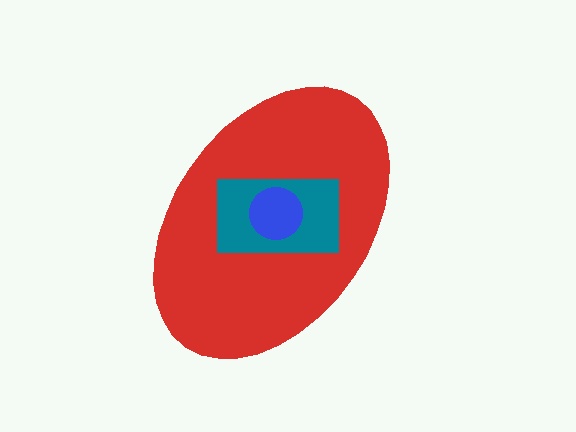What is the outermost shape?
The red ellipse.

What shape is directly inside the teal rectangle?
The blue circle.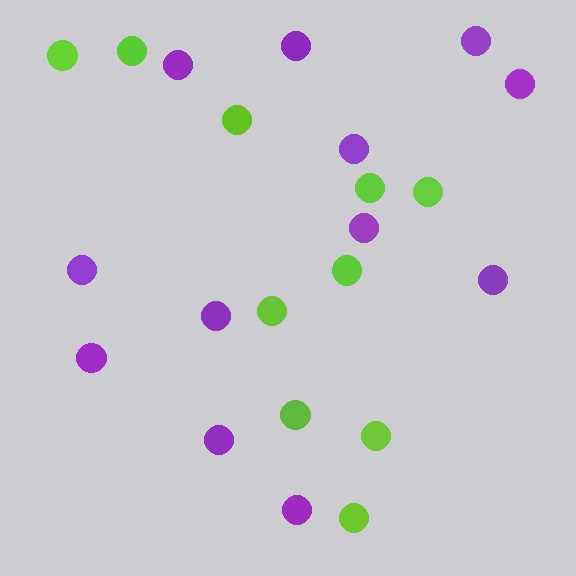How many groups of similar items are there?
There are 2 groups: one group of purple circles (12) and one group of lime circles (10).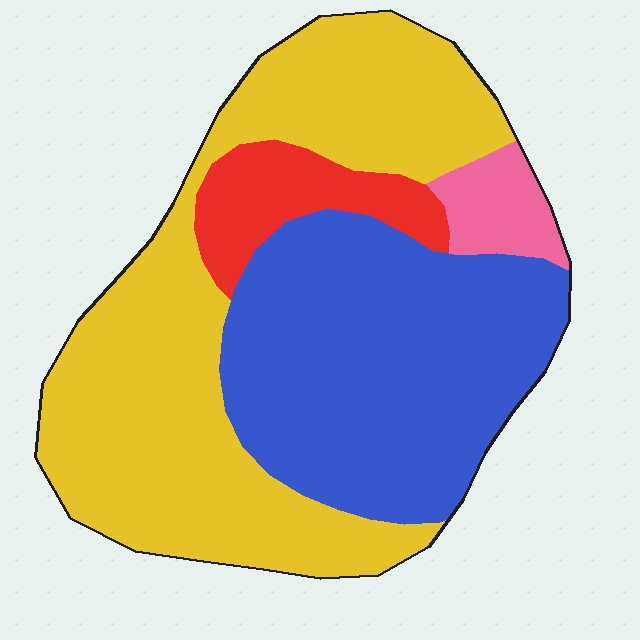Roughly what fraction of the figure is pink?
Pink covers around 5% of the figure.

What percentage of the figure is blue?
Blue covers around 40% of the figure.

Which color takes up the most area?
Yellow, at roughly 50%.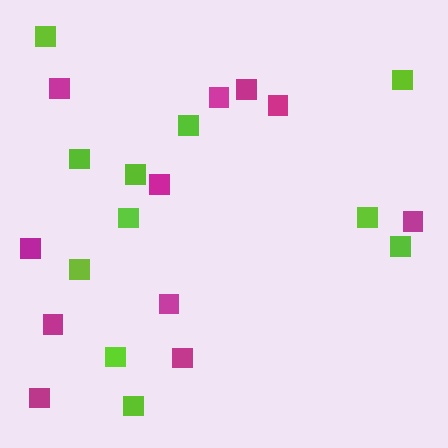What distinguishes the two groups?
There are 2 groups: one group of lime squares (11) and one group of magenta squares (11).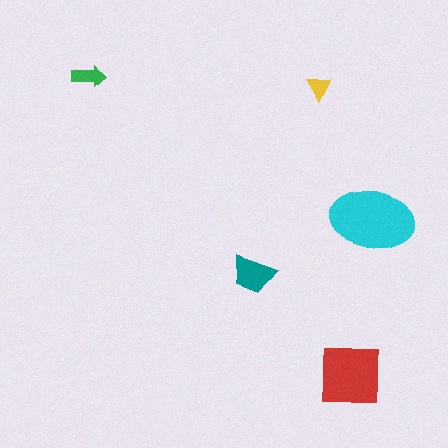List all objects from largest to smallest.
The cyan ellipse, the red square, the teal trapezoid, the green arrow, the yellow triangle.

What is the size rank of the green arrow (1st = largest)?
4th.